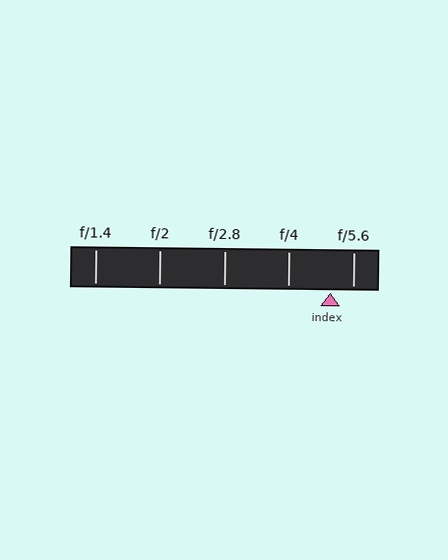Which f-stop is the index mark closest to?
The index mark is closest to f/5.6.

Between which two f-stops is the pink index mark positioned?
The index mark is between f/4 and f/5.6.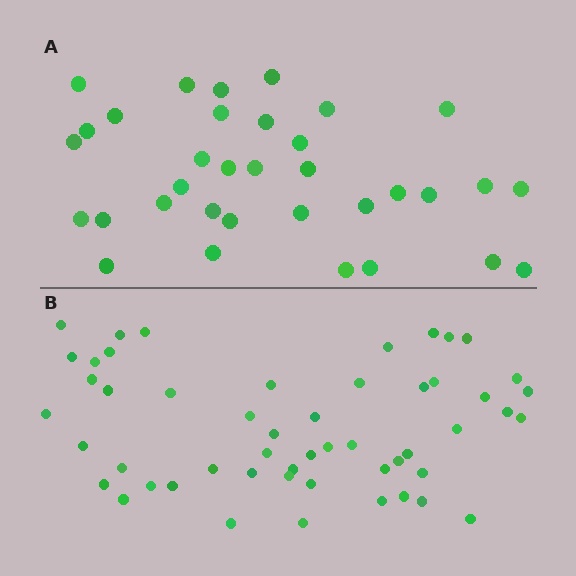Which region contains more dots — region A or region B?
Region B (the bottom region) has more dots.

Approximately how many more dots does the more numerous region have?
Region B has approximately 20 more dots than region A.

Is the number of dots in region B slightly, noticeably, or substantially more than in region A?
Region B has substantially more. The ratio is roughly 1.5 to 1.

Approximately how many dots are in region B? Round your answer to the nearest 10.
About 50 dots. (The exact count is 52, which rounds to 50.)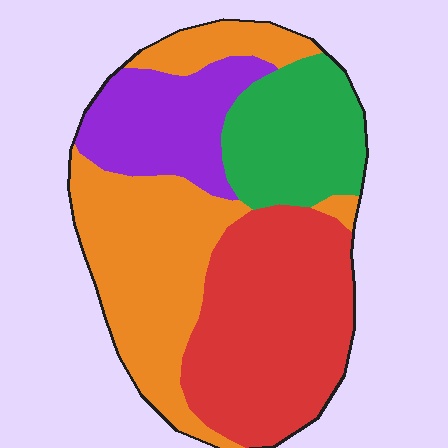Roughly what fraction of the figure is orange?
Orange covers roughly 35% of the figure.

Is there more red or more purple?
Red.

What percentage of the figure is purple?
Purple takes up about one sixth (1/6) of the figure.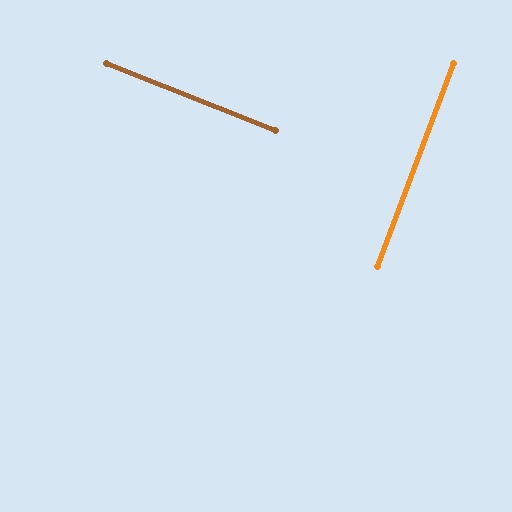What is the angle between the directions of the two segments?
Approximately 89 degrees.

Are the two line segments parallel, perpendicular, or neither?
Perpendicular — they meet at approximately 89°.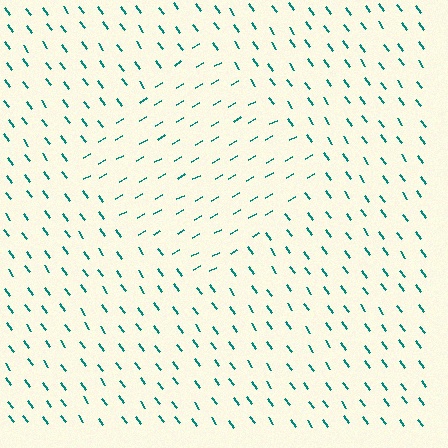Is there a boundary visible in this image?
Yes, there is a texture boundary formed by a change in line orientation.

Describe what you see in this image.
The image is filled with small teal line segments. A diamond region in the image has lines oriented differently from the surrounding lines, creating a visible texture boundary.